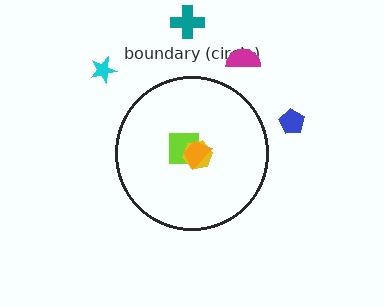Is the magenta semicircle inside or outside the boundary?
Outside.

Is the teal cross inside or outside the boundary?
Outside.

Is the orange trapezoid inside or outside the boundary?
Inside.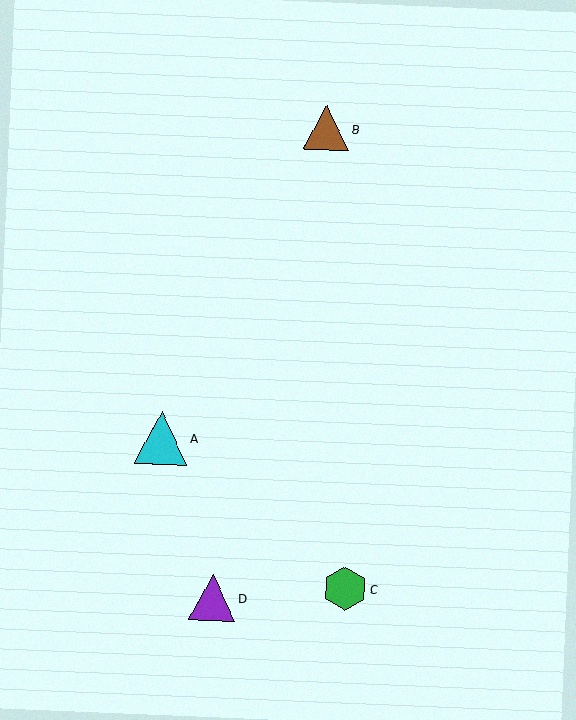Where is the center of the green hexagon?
The center of the green hexagon is at (345, 589).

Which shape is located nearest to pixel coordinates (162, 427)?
The cyan triangle (labeled A) at (161, 438) is nearest to that location.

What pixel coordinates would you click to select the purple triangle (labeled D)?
Click at (212, 598) to select the purple triangle D.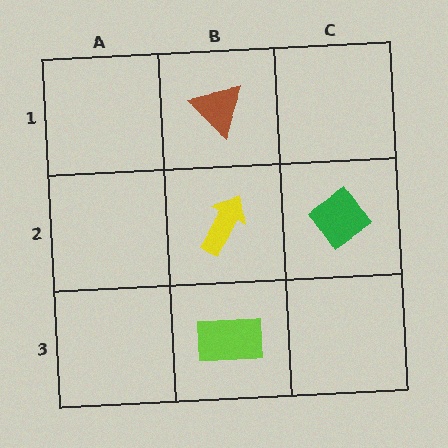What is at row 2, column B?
A yellow arrow.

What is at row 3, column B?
A lime rectangle.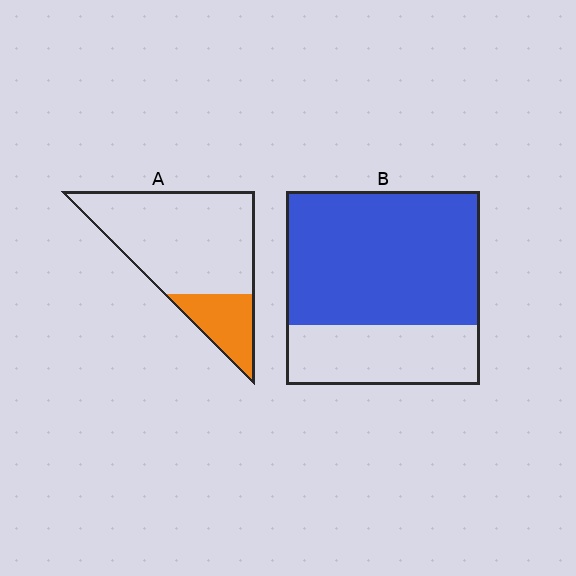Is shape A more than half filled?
No.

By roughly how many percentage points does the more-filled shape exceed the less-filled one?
By roughly 45 percentage points (B over A).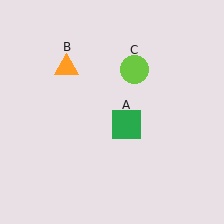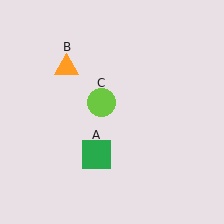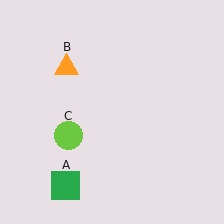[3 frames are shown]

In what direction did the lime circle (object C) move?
The lime circle (object C) moved down and to the left.